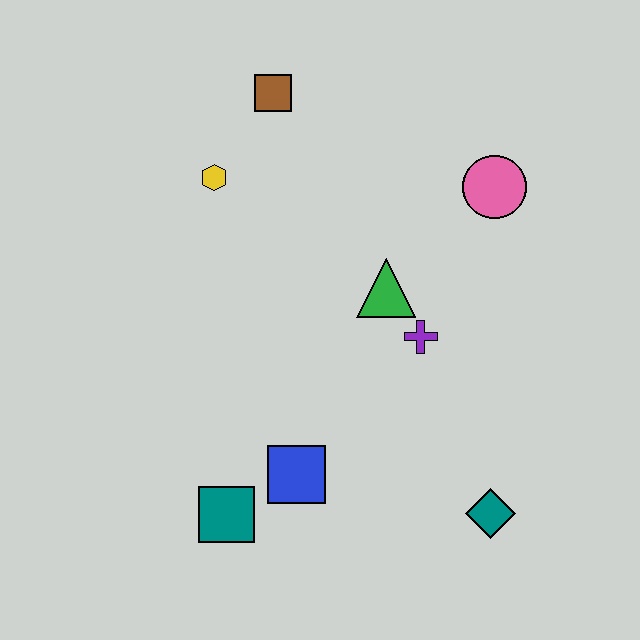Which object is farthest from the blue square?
The brown square is farthest from the blue square.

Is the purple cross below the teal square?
No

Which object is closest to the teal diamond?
The purple cross is closest to the teal diamond.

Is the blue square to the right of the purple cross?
No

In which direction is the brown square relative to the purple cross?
The brown square is above the purple cross.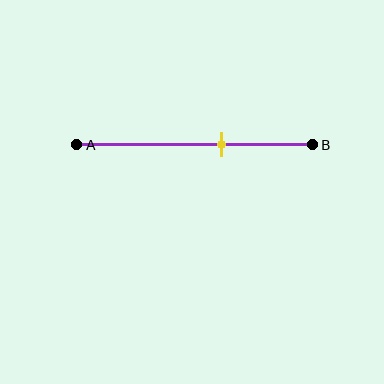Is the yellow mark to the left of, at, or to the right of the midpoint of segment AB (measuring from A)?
The yellow mark is to the right of the midpoint of segment AB.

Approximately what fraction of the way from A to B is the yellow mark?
The yellow mark is approximately 60% of the way from A to B.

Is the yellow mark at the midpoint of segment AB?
No, the mark is at about 60% from A, not at the 50% midpoint.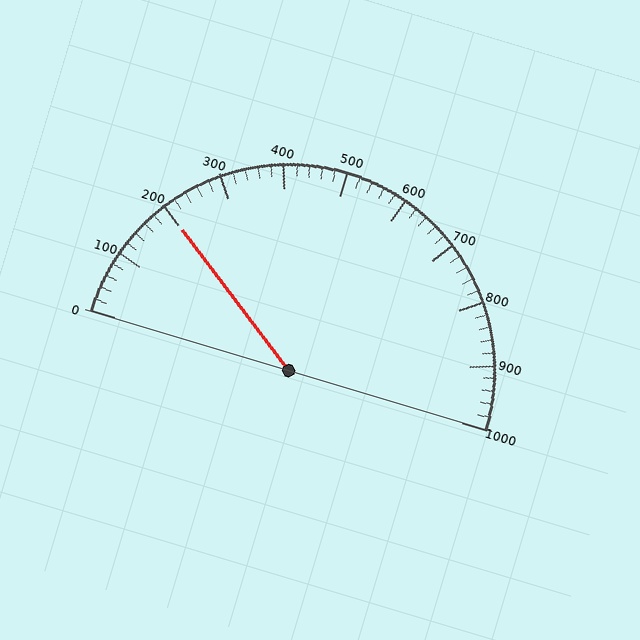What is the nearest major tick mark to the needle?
The nearest major tick mark is 200.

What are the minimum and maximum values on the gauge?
The gauge ranges from 0 to 1000.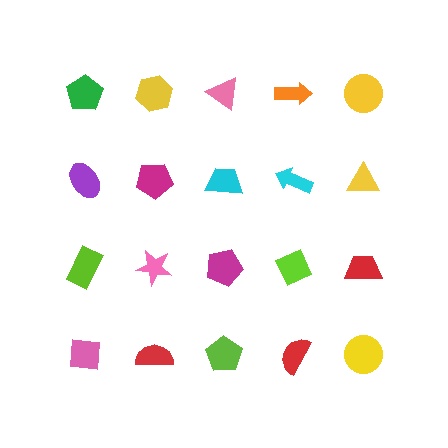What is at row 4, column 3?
A lime pentagon.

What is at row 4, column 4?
A red semicircle.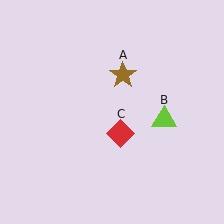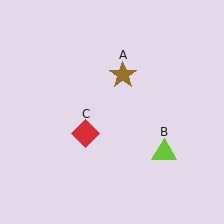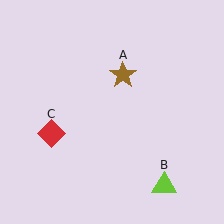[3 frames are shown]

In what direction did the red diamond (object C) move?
The red diamond (object C) moved left.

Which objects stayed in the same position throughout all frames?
Brown star (object A) remained stationary.